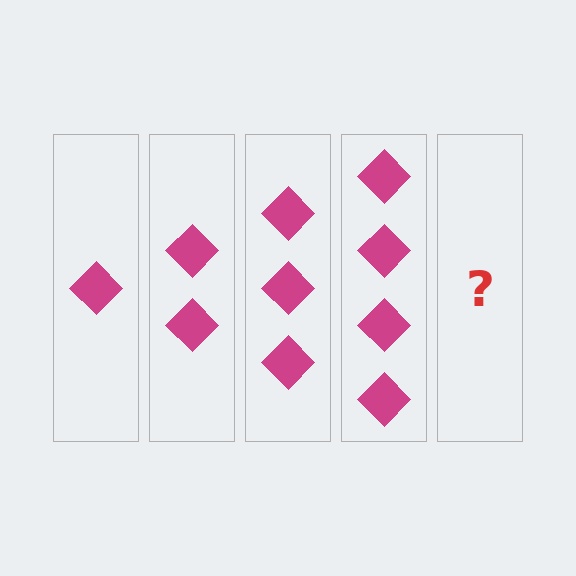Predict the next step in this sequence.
The next step is 5 diamonds.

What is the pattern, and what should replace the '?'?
The pattern is that each step adds one more diamond. The '?' should be 5 diamonds.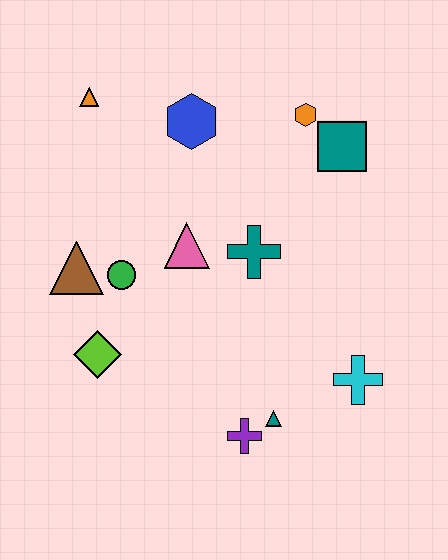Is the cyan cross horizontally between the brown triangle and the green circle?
No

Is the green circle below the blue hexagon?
Yes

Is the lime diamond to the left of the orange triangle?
No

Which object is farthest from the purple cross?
The orange triangle is farthest from the purple cross.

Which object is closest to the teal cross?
The pink triangle is closest to the teal cross.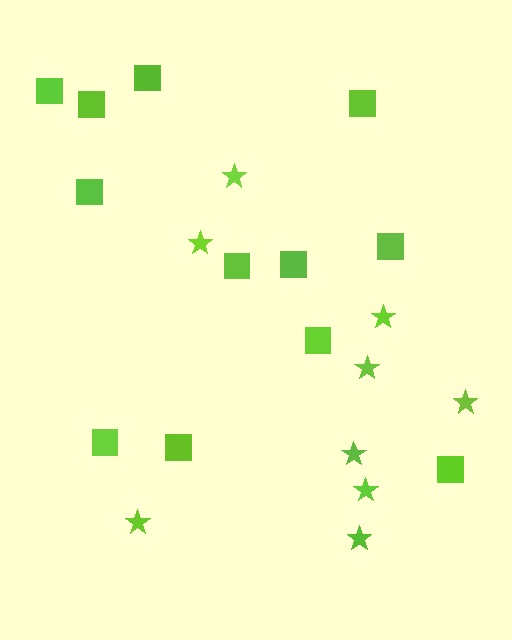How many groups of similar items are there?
There are 2 groups: one group of stars (9) and one group of squares (12).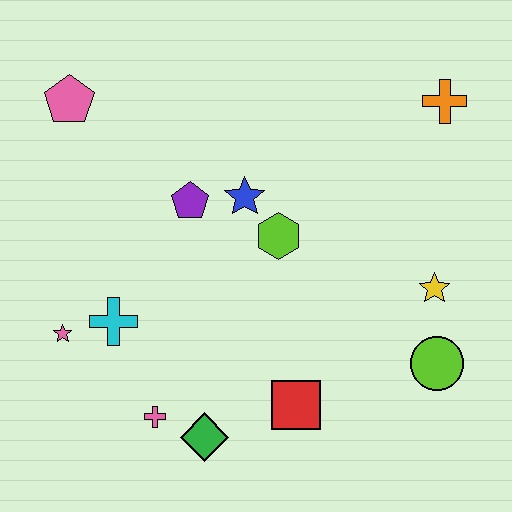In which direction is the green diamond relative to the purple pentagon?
The green diamond is below the purple pentagon.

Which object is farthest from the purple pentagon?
The lime circle is farthest from the purple pentagon.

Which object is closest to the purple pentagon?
The blue star is closest to the purple pentagon.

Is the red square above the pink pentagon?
No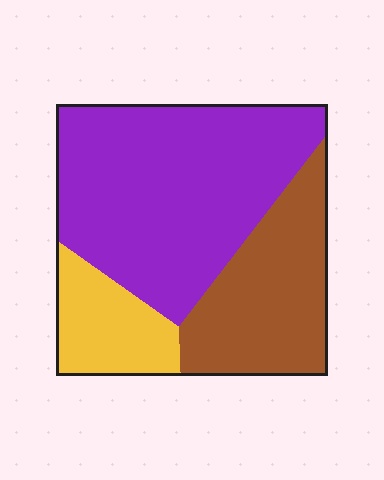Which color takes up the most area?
Purple, at roughly 55%.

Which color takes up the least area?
Yellow, at roughly 15%.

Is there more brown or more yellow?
Brown.